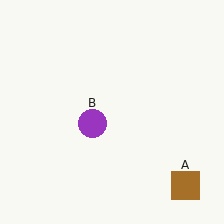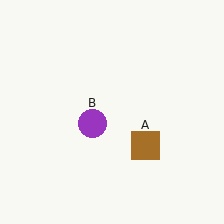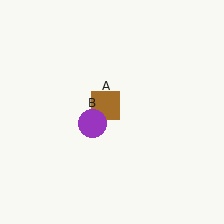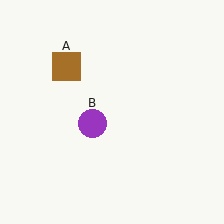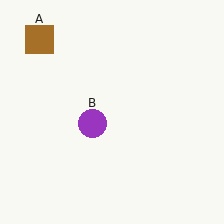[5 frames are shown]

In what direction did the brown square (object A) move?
The brown square (object A) moved up and to the left.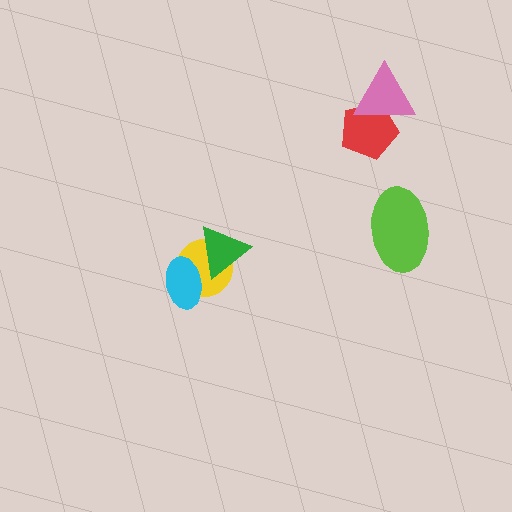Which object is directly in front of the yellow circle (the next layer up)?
The green triangle is directly in front of the yellow circle.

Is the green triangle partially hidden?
Yes, it is partially covered by another shape.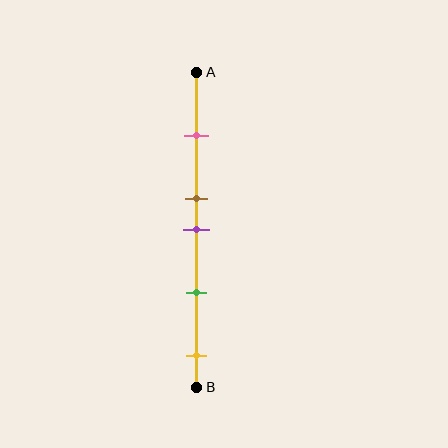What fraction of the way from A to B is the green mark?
The green mark is approximately 70% (0.7) of the way from A to B.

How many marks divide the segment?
There are 5 marks dividing the segment.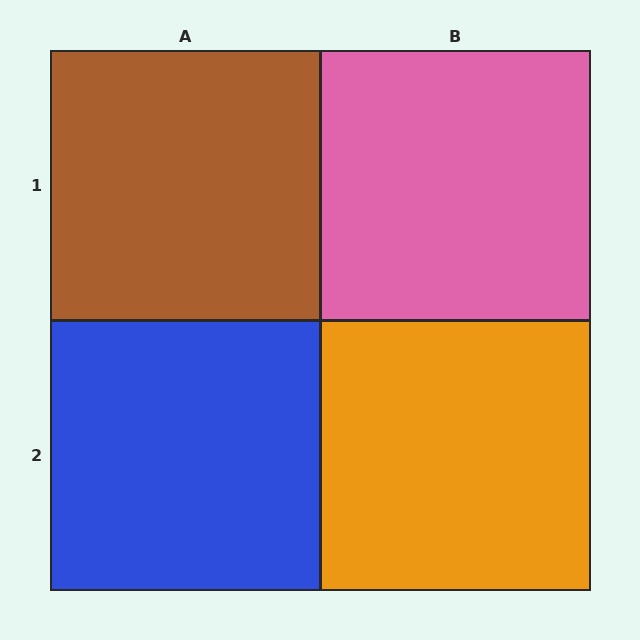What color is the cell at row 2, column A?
Blue.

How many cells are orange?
1 cell is orange.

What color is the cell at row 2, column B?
Orange.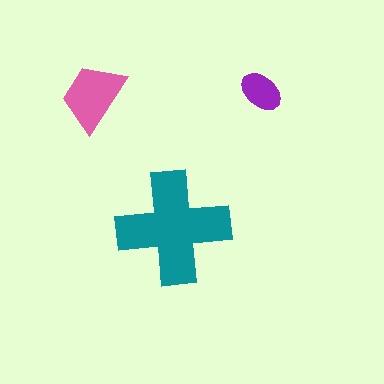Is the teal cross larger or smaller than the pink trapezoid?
Larger.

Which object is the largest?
The teal cross.